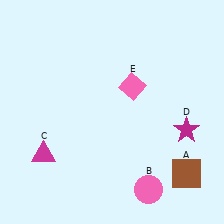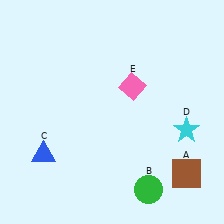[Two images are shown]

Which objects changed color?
B changed from pink to green. C changed from magenta to blue. D changed from magenta to cyan.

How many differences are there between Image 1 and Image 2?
There are 3 differences between the two images.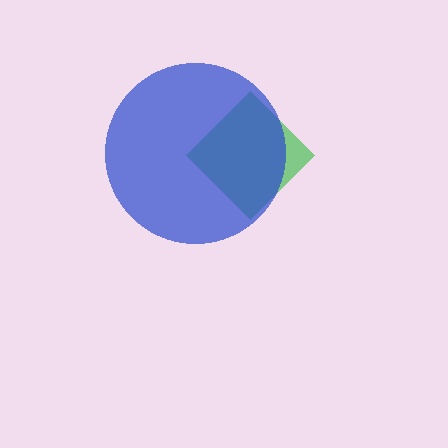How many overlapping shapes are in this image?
There are 2 overlapping shapes in the image.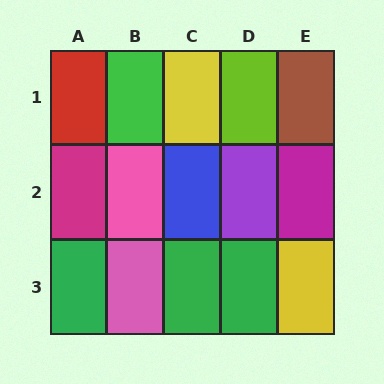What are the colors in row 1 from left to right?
Red, green, yellow, lime, brown.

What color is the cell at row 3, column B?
Pink.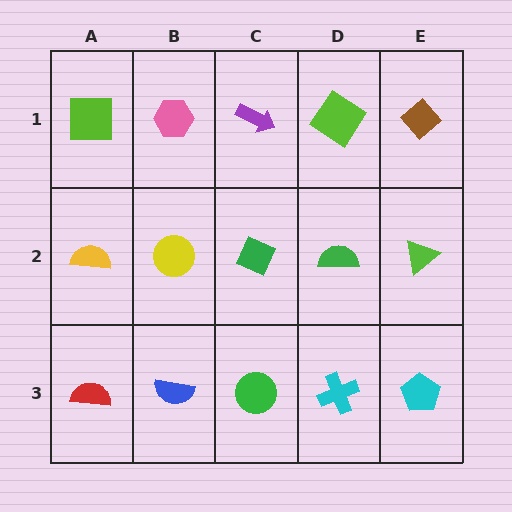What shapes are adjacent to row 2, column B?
A pink hexagon (row 1, column B), a blue semicircle (row 3, column B), a yellow semicircle (row 2, column A), a green diamond (row 2, column C).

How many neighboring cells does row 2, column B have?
4.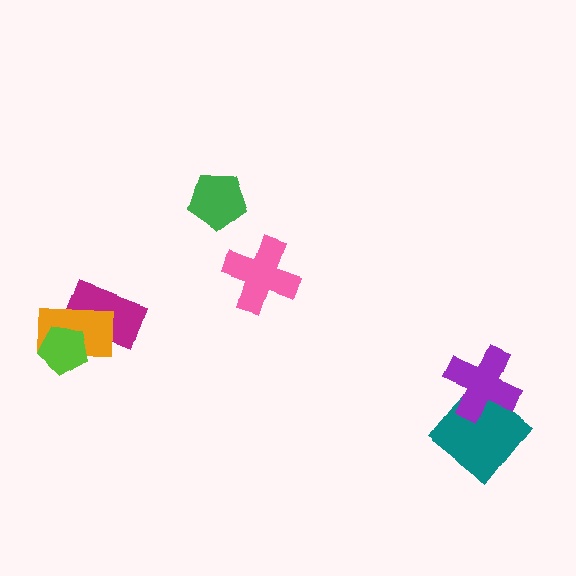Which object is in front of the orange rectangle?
The lime pentagon is in front of the orange rectangle.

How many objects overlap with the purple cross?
1 object overlaps with the purple cross.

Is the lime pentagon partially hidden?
No, no other shape covers it.